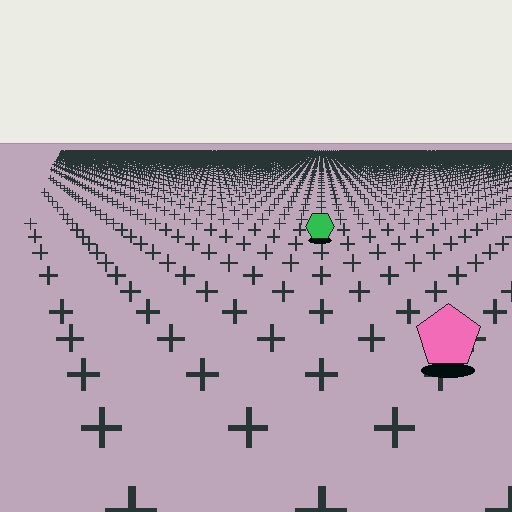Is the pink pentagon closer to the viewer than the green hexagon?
Yes. The pink pentagon is closer — you can tell from the texture gradient: the ground texture is coarser near it.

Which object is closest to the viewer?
The pink pentagon is closest. The texture marks near it are larger and more spread out.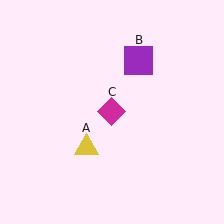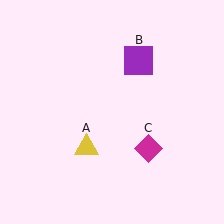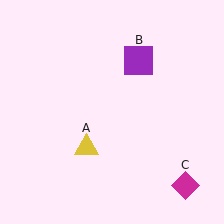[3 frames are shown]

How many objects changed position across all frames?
1 object changed position: magenta diamond (object C).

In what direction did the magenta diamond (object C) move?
The magenta diamond (object C) moved down and to the right.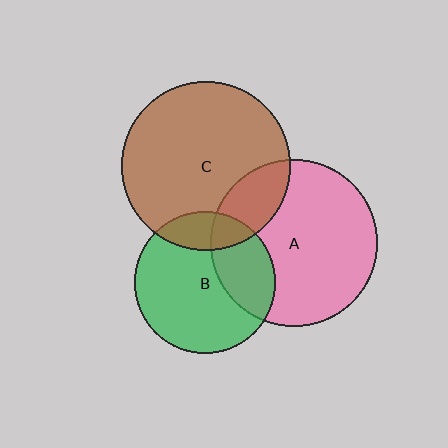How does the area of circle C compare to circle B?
Approximately 1.4 times.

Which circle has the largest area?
Circle C (brown).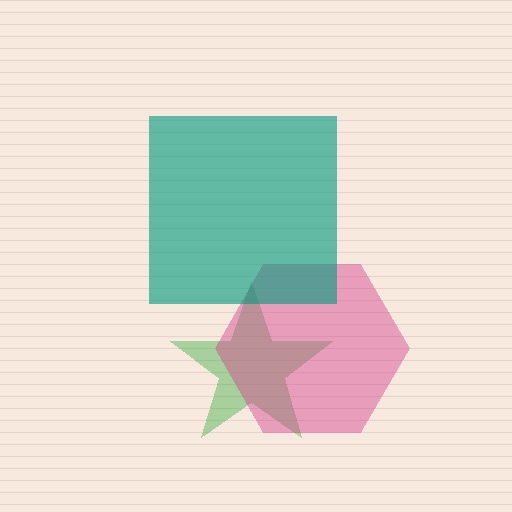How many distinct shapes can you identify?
There are 3 distinct shapes: a green star, a magenta hexagon, a teal square.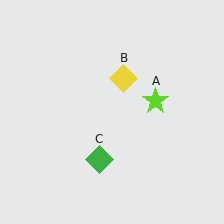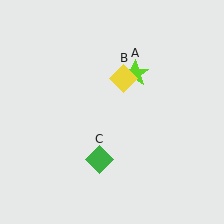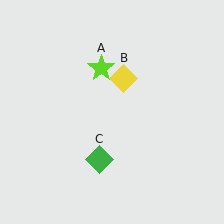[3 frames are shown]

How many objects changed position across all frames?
1 object changed position: lime star (object A).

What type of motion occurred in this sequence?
The lime star (object A) rotated counterclockwise around the center of the scene.